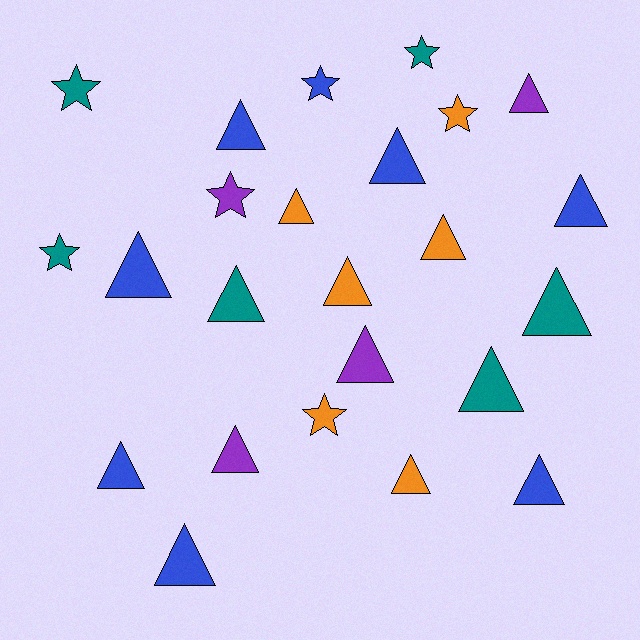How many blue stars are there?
There is 1 blue star.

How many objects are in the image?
There are 24 objects.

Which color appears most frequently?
Blue, with 8 objects.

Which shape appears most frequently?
Triangle, with 17 objects.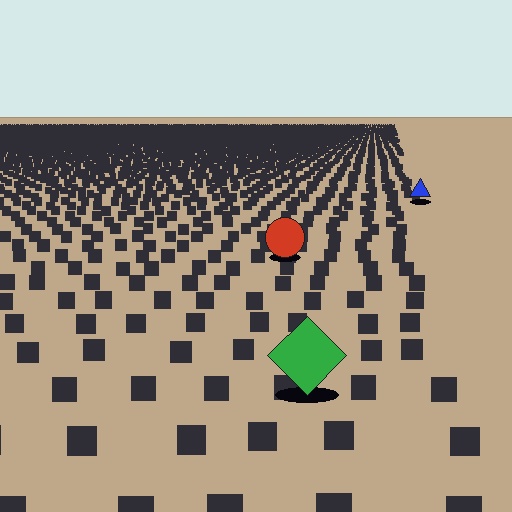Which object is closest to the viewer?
The green diamond is closest. The texture marks near it are larger and more spread out.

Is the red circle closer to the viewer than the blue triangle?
Yes. The red circle is closer — you can tell from the texture gradient: the ground texture is coarser near it.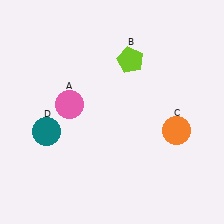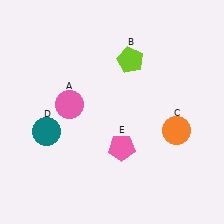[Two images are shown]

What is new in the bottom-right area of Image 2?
A pink pentagon (E) was added in the bottom-right area of Image 2.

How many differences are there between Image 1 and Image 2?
There is 1 difference between the two images.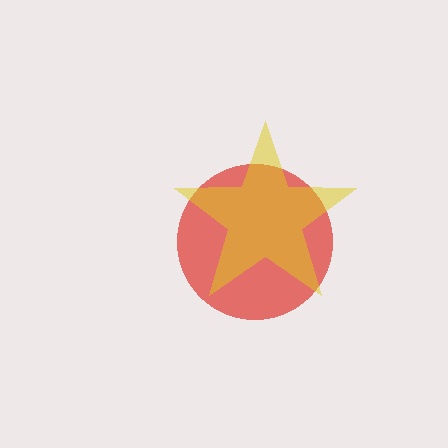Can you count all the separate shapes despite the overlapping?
Yes, there are 2 separate shapes.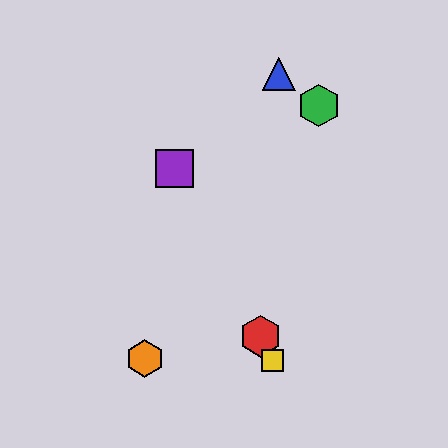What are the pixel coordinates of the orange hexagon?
The orange hexagon is at (145, 358).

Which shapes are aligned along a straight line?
The red hexagon, the yellow square, the purple square are aligned along a straight line.